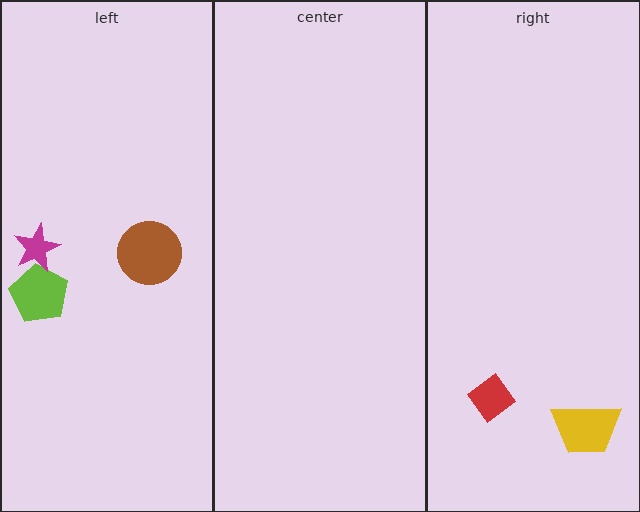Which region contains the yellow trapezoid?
The right region.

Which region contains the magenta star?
The left region.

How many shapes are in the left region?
3.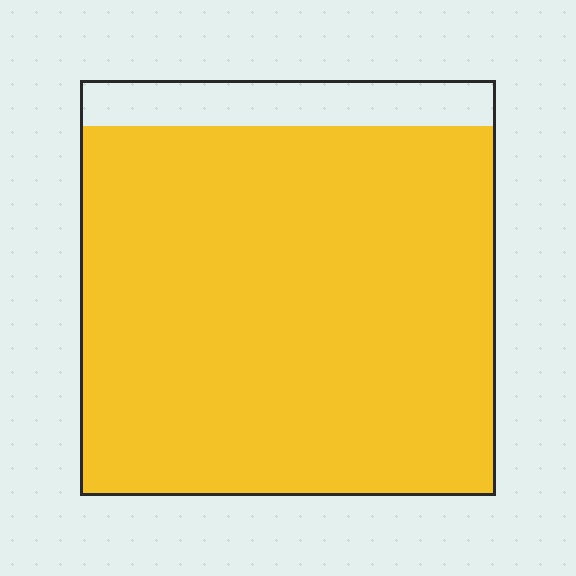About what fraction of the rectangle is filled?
About nine tenths (9/10).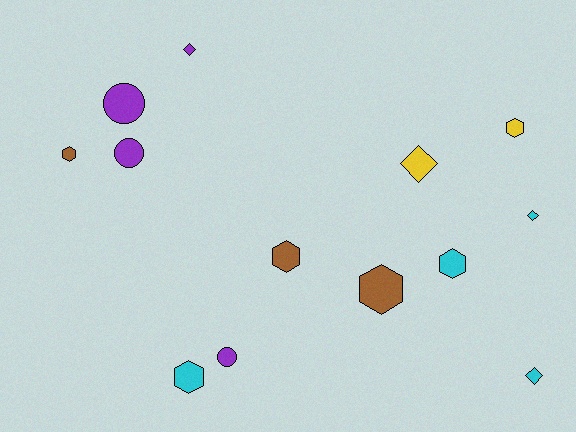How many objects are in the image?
There are 13 objects.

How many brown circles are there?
There are no brown circles.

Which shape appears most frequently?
Hexagon, with 6 objects.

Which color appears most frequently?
Purple, with 4 objects.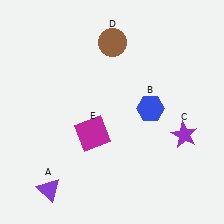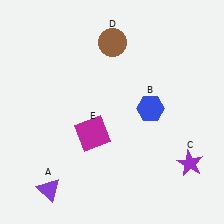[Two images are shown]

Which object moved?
The purple star (C) moved down.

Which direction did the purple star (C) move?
The purple star (C) moved down.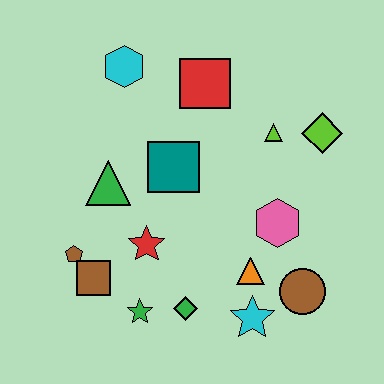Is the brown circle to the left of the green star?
No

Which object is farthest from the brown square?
The lime diamond is farthest from the brown square.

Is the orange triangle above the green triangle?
No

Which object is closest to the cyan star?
The orange triangle is closest to the cyan star.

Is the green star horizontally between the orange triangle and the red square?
No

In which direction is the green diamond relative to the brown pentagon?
The green diamond is to the right of the brown pentagon.